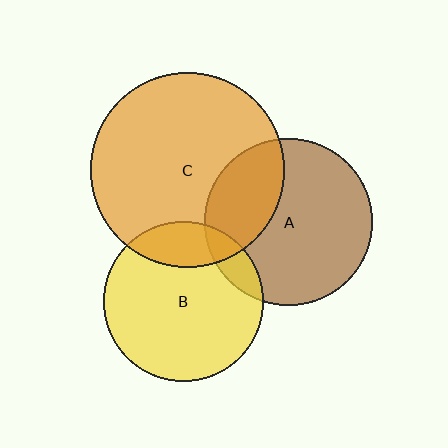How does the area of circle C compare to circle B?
Approximately 1.5 times.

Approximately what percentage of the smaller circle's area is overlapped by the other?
Approximately 30%.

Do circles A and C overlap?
Yes.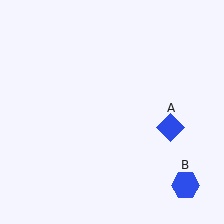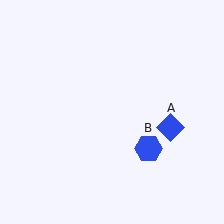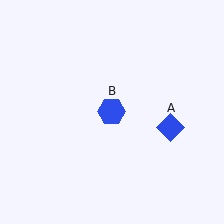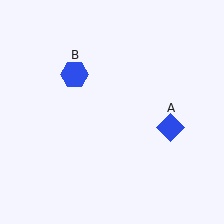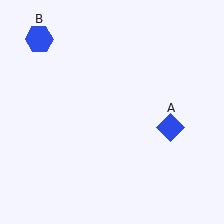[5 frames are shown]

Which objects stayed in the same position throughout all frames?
Blue diamond (object A) remained stationary.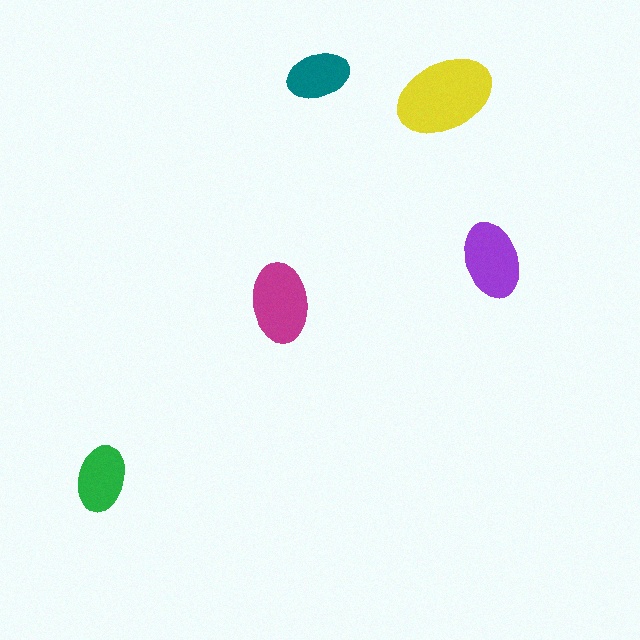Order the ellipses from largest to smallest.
the yellow one, the magenta one, the purple one, the green one, the teal one.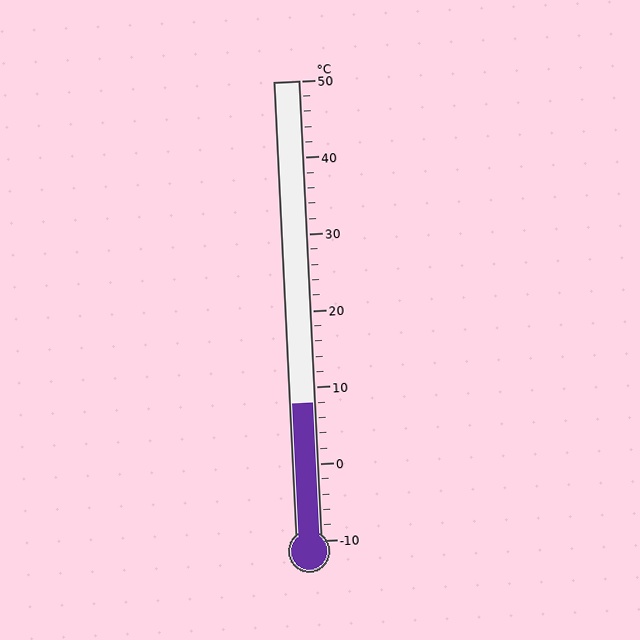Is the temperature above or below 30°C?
The temperature is below 30°C.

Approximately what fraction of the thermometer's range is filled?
The thermometer is filled to approximately 30% of its range.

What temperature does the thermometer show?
The thermometer shows approximately 8°C.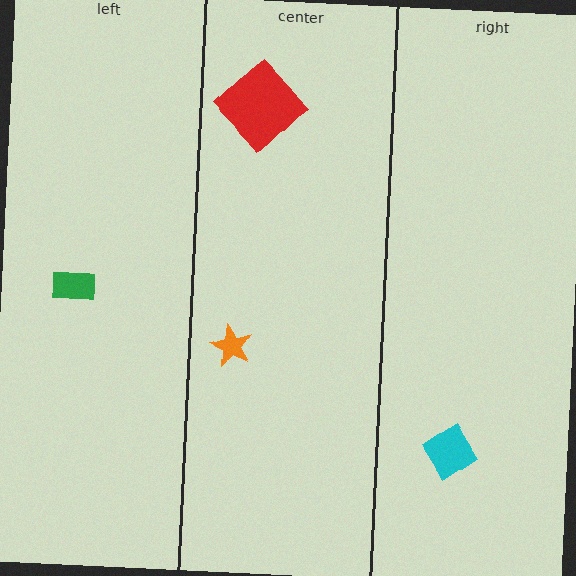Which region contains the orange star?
The center region.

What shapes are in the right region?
The cyan diamond.